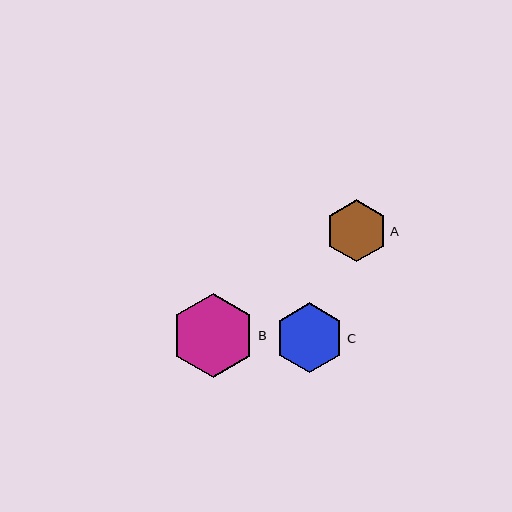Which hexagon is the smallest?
Hexagon A is the smallest with a size of approximately 62 pixels.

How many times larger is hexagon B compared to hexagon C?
Hexagon B is approximately 1.2 times the size of hexagon C.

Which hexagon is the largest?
Hexagon B is the largest with a size of approximately 84 pixels.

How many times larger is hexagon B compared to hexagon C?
Hexagon B is approximately 1.2 times the size of hexagon C.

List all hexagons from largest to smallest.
From largest to smallest: B, C, A.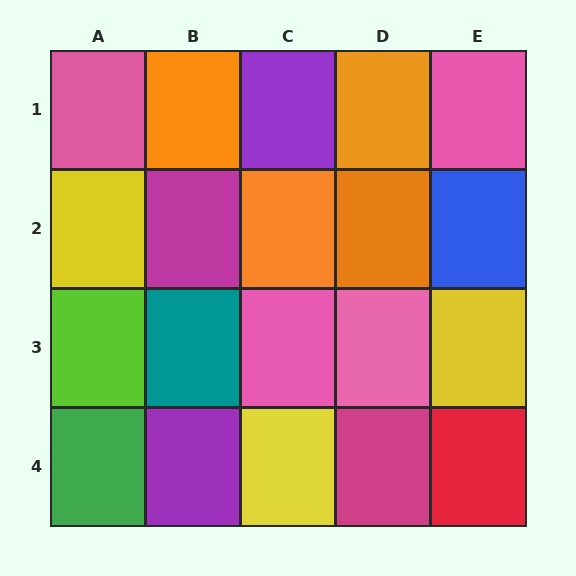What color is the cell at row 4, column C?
Yellow.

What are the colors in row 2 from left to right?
Yellow, magenta, orange, orange, blue.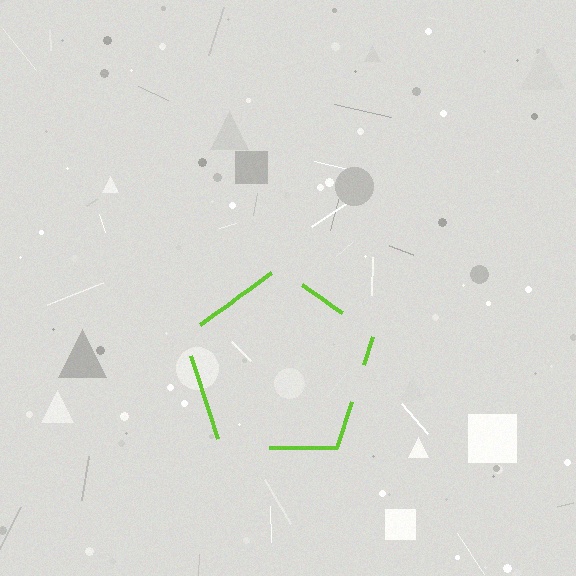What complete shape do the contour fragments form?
The contour fragments form a pentagon.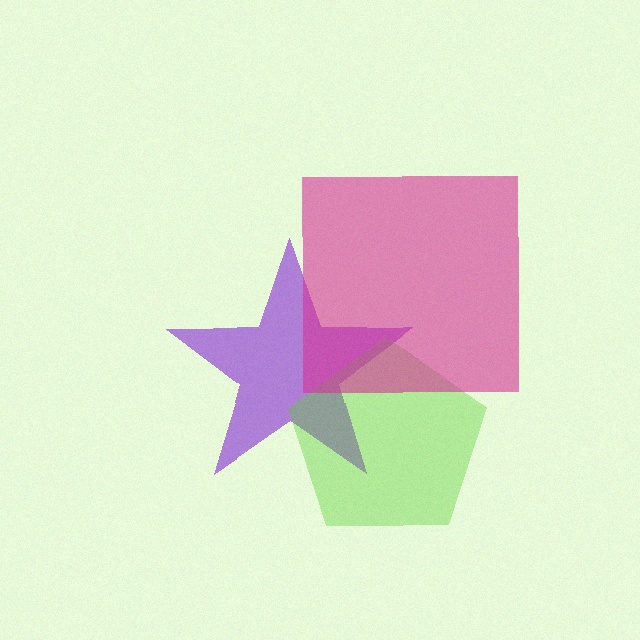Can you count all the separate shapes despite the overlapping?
Yes, there are 3 separate shapes.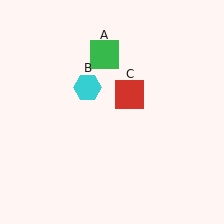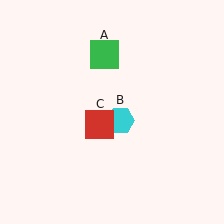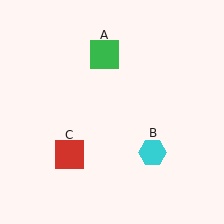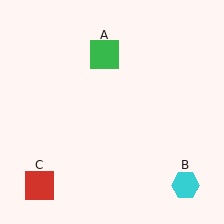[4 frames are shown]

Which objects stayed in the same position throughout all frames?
Green square (object A) remained stationary.